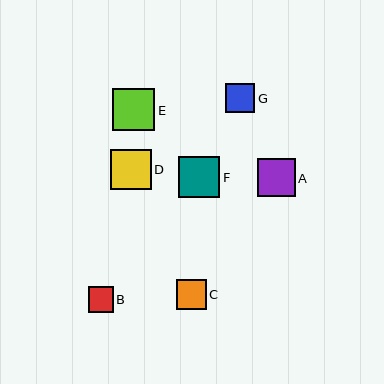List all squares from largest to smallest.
From largest to smallest: E, F, D, A, G, C, B.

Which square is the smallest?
Square B is the smallest with a size of approximately 25 pixels.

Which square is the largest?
Square E is the largest with a size of approximately 42 pixels.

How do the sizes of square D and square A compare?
Square D and square A are approximately the same size.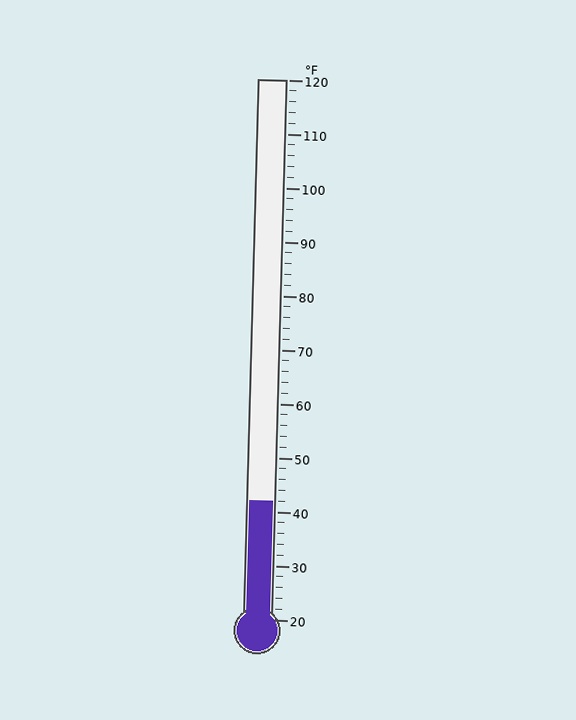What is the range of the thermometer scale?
The thermometer scale ranges from 20°F to 120°F.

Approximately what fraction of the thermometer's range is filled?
The thermometer is filled to approximately 20% of its range.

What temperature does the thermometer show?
The thermometer shows approximately 42°F.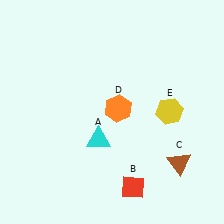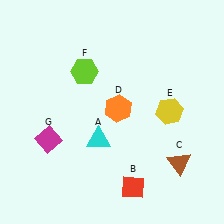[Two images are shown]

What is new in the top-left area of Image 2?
A lime hexagon (F) was added in the top-left area of Image 2.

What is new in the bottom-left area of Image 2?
A magenta diamond (G) was added in the bottom-left area of Image 2.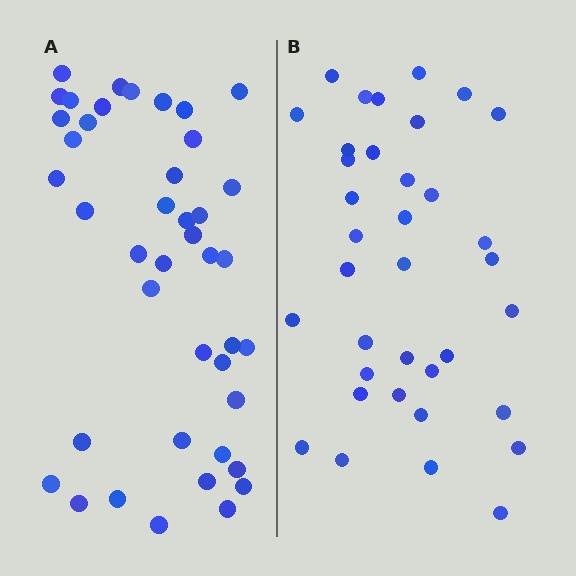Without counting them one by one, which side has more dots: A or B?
Region A (the left region) has more dots.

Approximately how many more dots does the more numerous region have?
Region A has about 6 more dots than region B.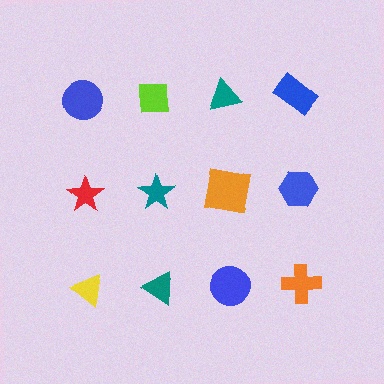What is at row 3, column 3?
A blue circle.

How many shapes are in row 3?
4 shapes.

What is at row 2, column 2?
A teal star.